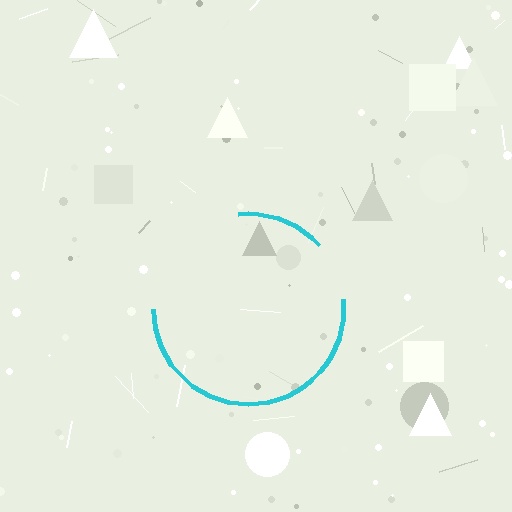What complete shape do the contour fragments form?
The contour fragments form a circle.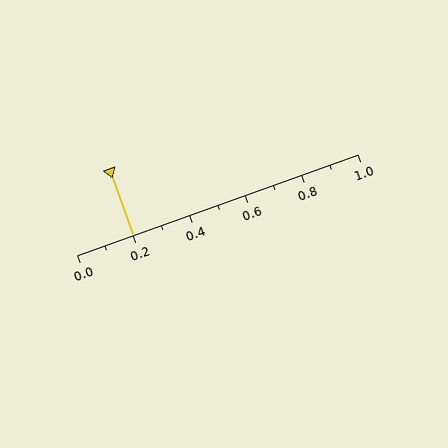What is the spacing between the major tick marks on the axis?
The major ticks are spaced 0.2 apart.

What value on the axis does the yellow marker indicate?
The marker indicates approximately 0.2.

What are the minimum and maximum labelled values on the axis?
The axis runs from 0.0 to 1.0.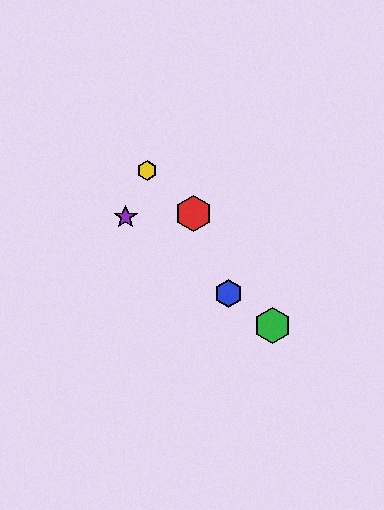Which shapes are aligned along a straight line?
The blue hexagon, the green hexagon, the purple star are aligned along a straight line.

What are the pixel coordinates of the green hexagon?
The green hexagon is at (273, 325).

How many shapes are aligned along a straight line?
3 shapes (the blue hexagon, the green hexagon, the purple star) are aligned along a straight line.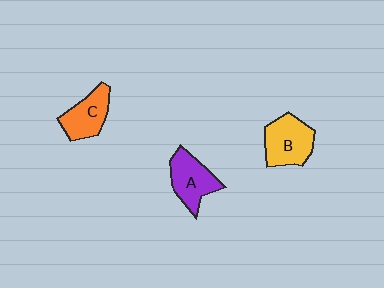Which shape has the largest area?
Shape B (yellow).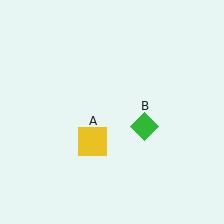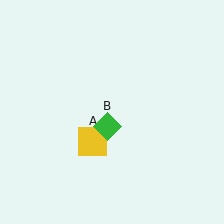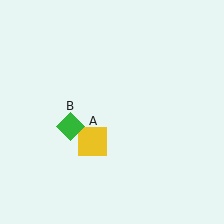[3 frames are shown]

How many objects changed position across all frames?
1 object changed position: green diamond (object B).